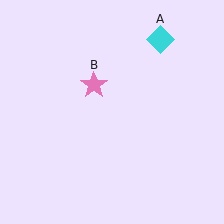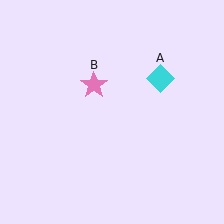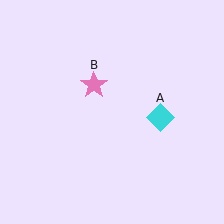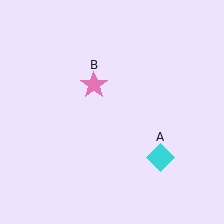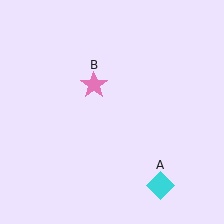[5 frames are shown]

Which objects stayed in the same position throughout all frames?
Pink star (object B) remained stationary.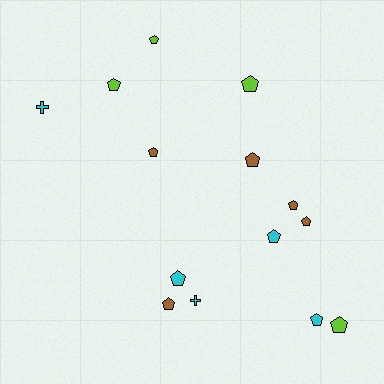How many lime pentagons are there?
There are 4 lime pentagons.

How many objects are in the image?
There are 14 objects.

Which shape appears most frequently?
Pentagon, with 12 objects.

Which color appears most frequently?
Brown, with 5 objects.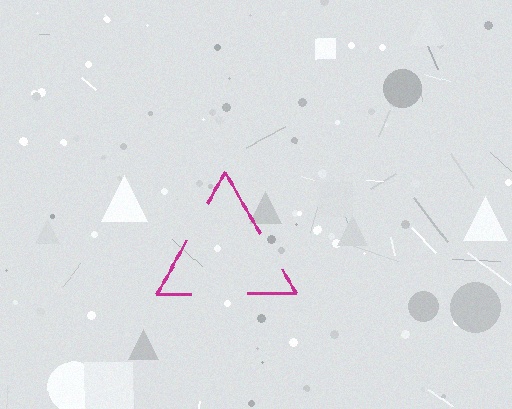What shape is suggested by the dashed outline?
The dashed outline suggests a triangle.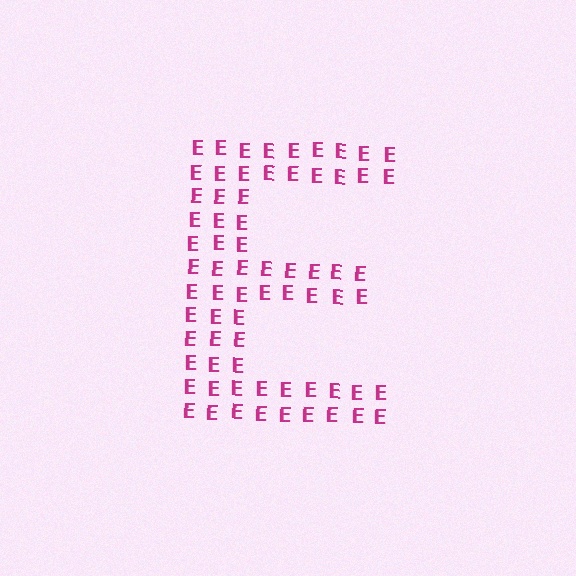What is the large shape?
The large shape is the letter E.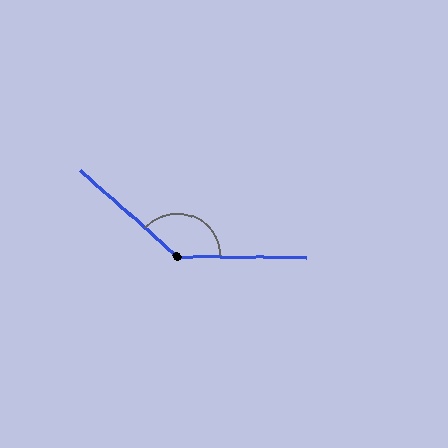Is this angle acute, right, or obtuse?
It is obtuse.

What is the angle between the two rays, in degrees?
Approximately 139 degrees.